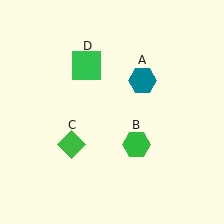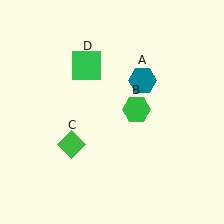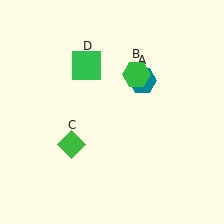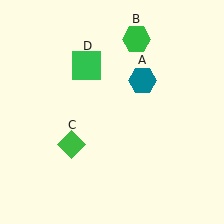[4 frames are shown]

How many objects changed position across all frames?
1 object changed position: green hexagon (object B).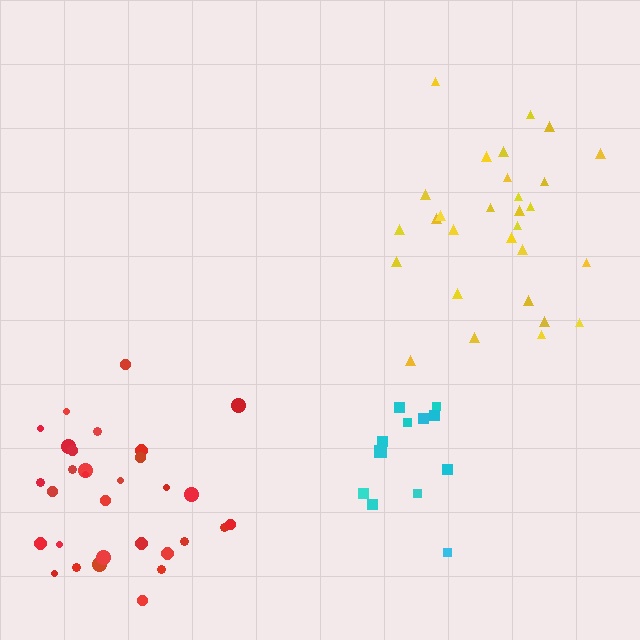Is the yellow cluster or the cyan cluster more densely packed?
Yellow.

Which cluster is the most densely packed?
Red.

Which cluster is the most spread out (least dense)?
Cyan.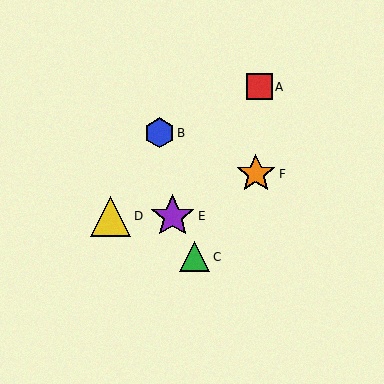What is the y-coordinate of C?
Object C is at y≈257.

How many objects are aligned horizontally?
2 objects (D, E) are aligned horizontally.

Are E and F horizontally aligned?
No, E is at y≈216 and F is at y≈174.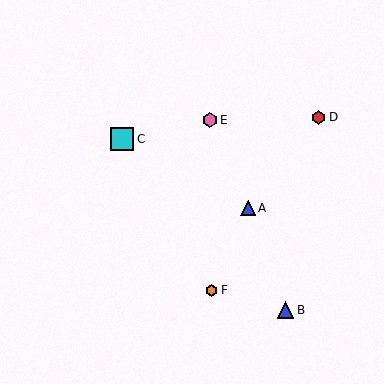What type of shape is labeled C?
Shape C is a cyan square.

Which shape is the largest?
The cyan square (labeled C) is the largest.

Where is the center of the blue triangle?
The center of the blue triangle is at (248, 208).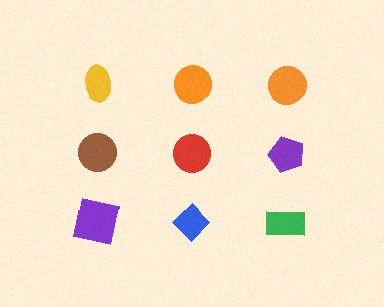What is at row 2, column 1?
A brown circle.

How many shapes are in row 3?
3 shapes.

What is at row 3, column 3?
A green rectangle.